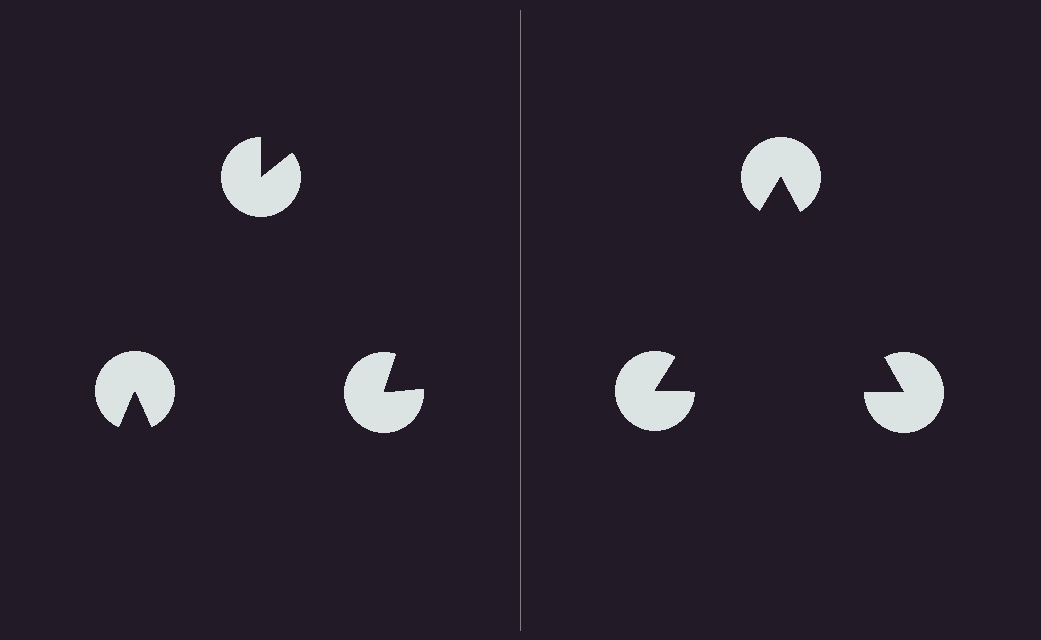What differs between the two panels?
The pac-man discs are positioned identically on both sides; only the wedge orientations differ. On the right they align to a triangle; on the left they are misaligned.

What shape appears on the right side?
An illusory triangle.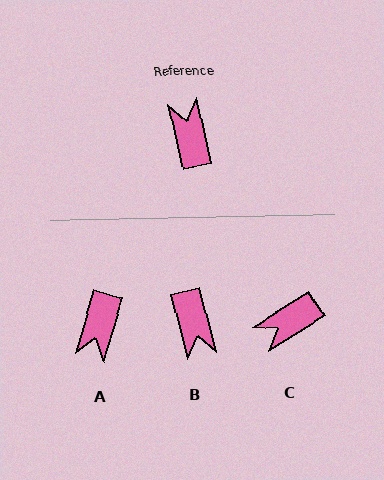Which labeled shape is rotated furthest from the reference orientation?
B, about 178 degrees away.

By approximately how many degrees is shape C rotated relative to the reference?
Approximately 109 degrees counter-clockwise.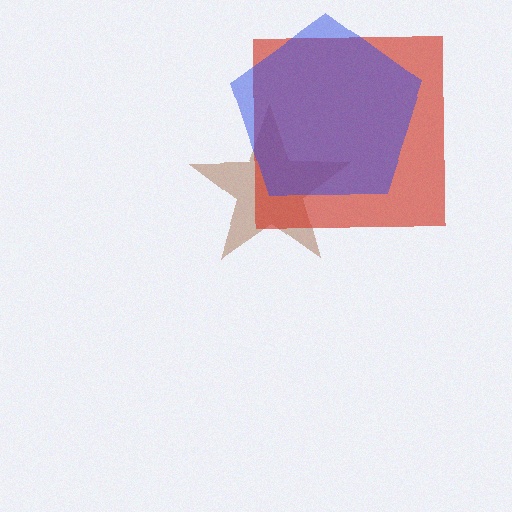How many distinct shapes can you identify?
There are 3 distinct shapes: a brown star, a red square, a blue pentagon.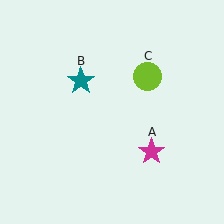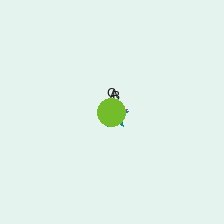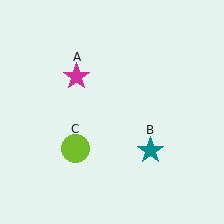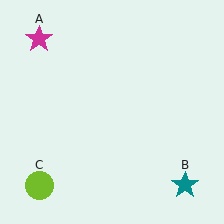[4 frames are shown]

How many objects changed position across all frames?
3 objects changed position: magenta star (object A), teal star (object B), lime circle (object C).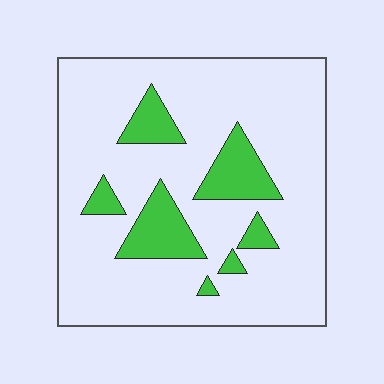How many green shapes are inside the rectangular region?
7.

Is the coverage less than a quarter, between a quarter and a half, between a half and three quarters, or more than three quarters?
Less than a quarter.